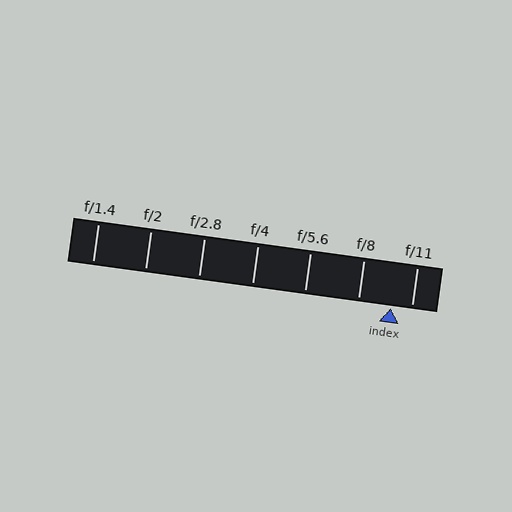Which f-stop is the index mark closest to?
The index mark is closest to f/11.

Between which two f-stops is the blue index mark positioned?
The index mark is between f/8 and f/11.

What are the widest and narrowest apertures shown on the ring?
The widest aperture shown is f/1.4 and the narrowest is f/11.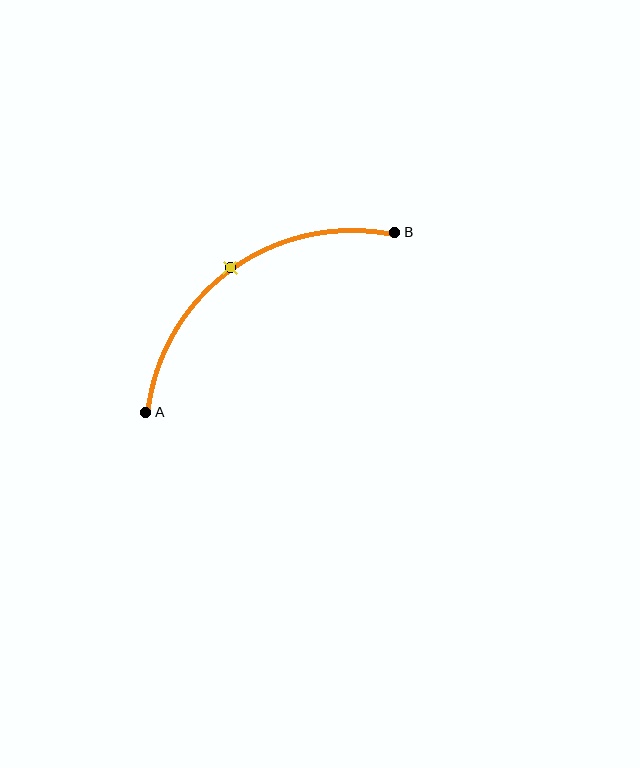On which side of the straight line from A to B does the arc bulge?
The arc bulges above and to the left of the straight line connecting A and B.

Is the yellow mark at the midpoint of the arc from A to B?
Yes. The yellow mark lies on the arc at equal arc-length from both A and B — it is the arc midpoint.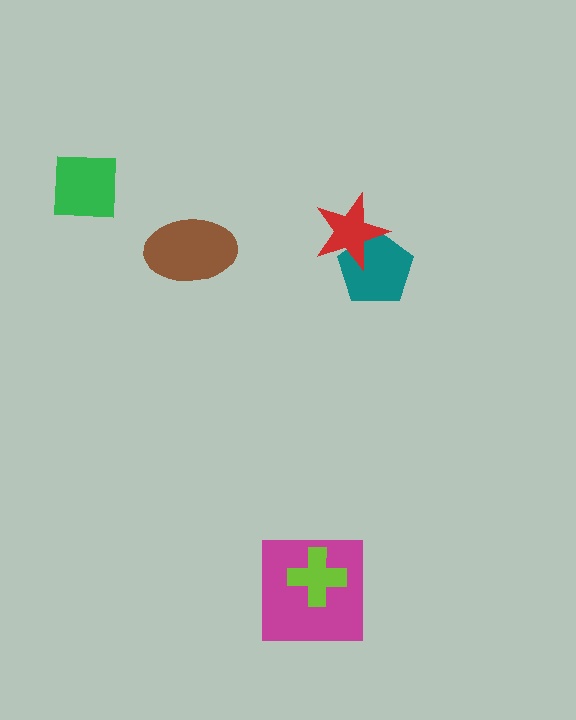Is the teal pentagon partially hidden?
Yes, it is partially covered by another shape.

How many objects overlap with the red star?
1 object overlaps with the red star.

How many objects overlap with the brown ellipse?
0 objects overlap with the brown ellipse.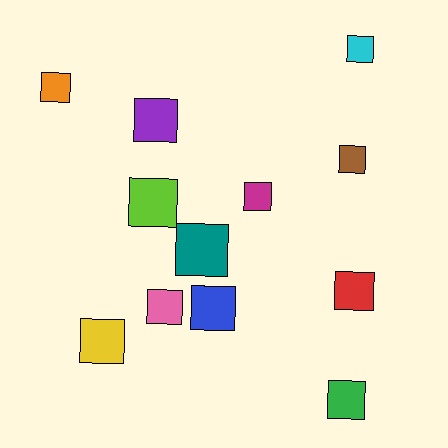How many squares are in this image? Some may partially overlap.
There are 12 squares.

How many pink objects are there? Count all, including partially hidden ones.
There is 1 pink object.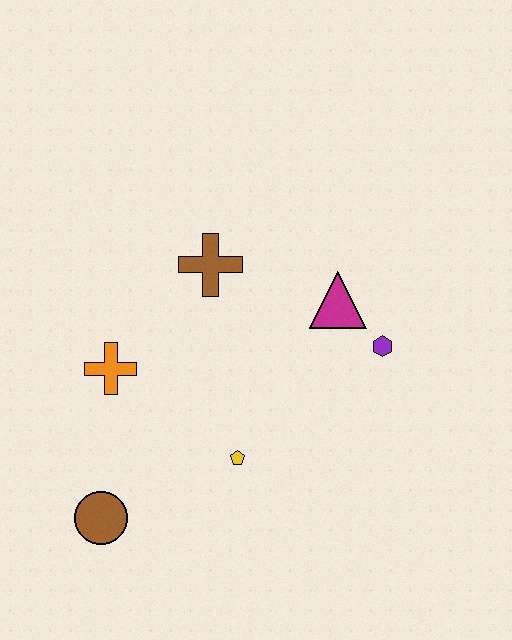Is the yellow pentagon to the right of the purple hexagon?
No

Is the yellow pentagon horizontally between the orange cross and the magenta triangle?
Yes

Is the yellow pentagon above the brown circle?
Yes